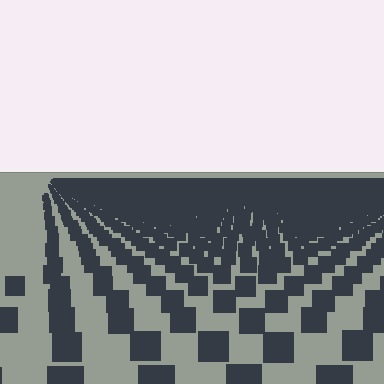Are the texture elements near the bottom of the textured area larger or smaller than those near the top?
Larger. Near the bottom, elements are closer to the viewer and appear at a bigger on-screen size.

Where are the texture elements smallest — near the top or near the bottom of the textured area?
Near the top.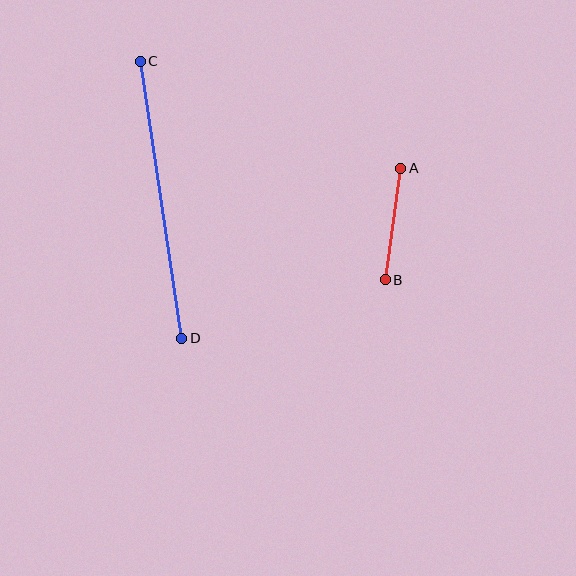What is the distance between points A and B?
The distance is approximately 113 pixels.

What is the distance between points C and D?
The distance is approximately 280 pixels.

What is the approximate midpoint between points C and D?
The midpoint is at approximately (161, 200) pixels.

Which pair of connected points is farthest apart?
Points C and D are farthest apart.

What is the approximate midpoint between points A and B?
The midpoint is at approximately (393, 224) pixels.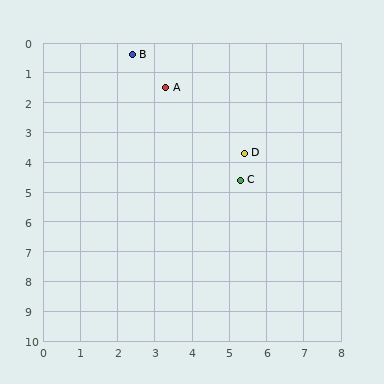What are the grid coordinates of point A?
Point A is at approximately (3.3, 1.5).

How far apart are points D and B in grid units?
Points D and B are about 4.5 grid units apart.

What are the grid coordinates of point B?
Point B is at approximately (2.4, 0.4).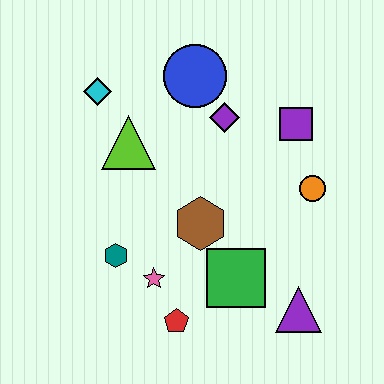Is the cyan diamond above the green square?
Yes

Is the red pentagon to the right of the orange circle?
No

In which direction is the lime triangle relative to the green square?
The lime triangle is above the green square.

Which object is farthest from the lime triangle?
The purple triangle is farthest from the lime triangle.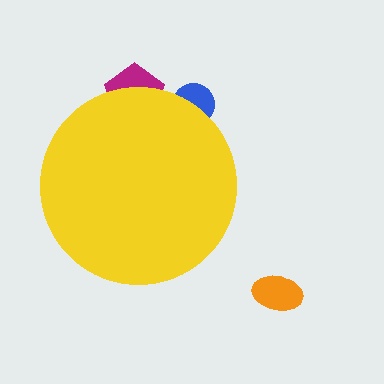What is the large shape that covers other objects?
A yellow circle.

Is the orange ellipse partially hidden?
No, the orange ellipse is fully visible.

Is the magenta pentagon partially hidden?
Yes, the magenta pentagon is partially hidden behind the yellow circle.